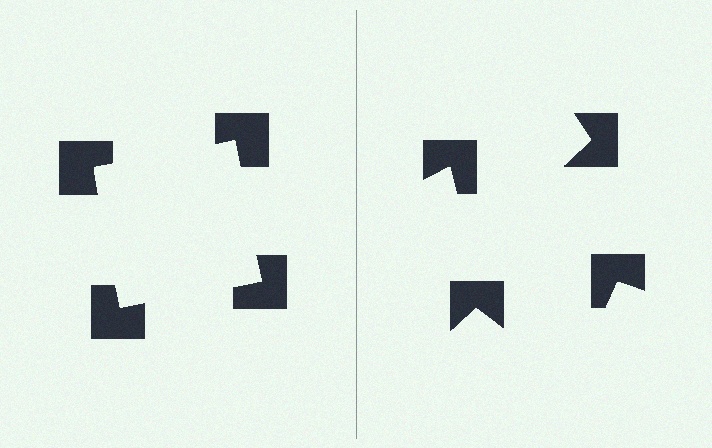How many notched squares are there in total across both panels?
8 — 4 on each side.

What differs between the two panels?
The notched squares are positioned identically on both sides; only the wedge orientations differ. On the left they align to a square; on the right they are misaligned.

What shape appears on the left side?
An illusory square.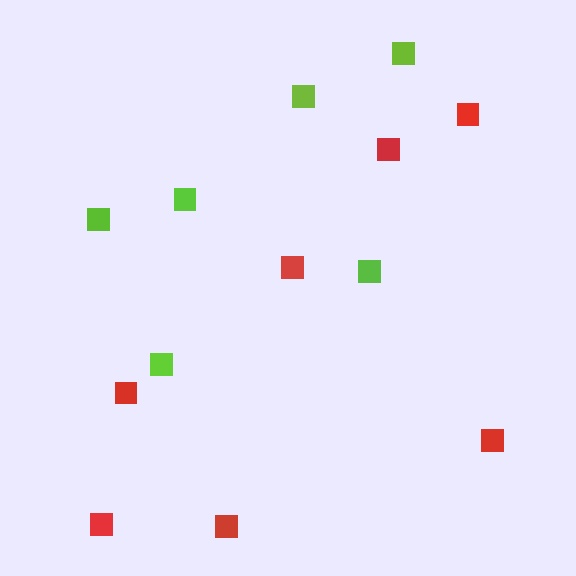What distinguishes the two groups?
There are 2 groups: one group of lime squares (6) and one group of red squares (7).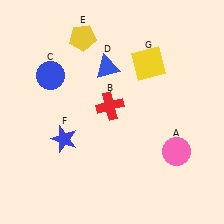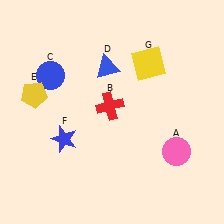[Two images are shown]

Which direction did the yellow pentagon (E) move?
The yellow pentagon (E) moved down.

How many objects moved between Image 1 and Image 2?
1 object moved between the two images.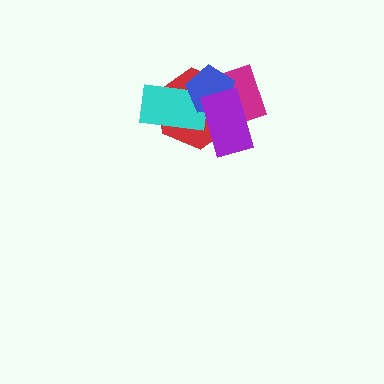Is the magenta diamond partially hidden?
Yes, it is partially covered by another shape.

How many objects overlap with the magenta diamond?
4 objects overlap with the magenta diamond.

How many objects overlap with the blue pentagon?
4 objects overlap with the blue pentagon.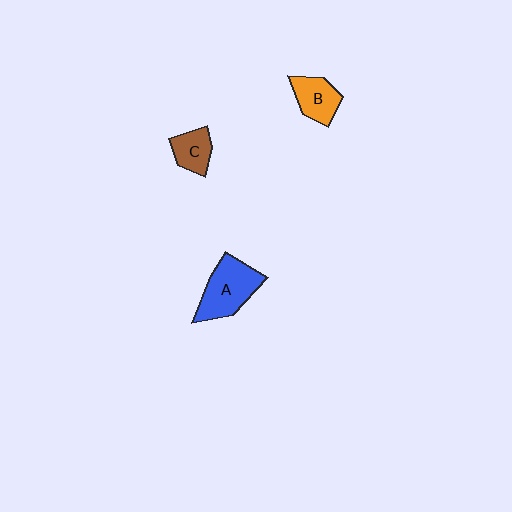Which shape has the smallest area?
Shape C (brown).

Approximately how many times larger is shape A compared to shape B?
Approximately 1.6 times.